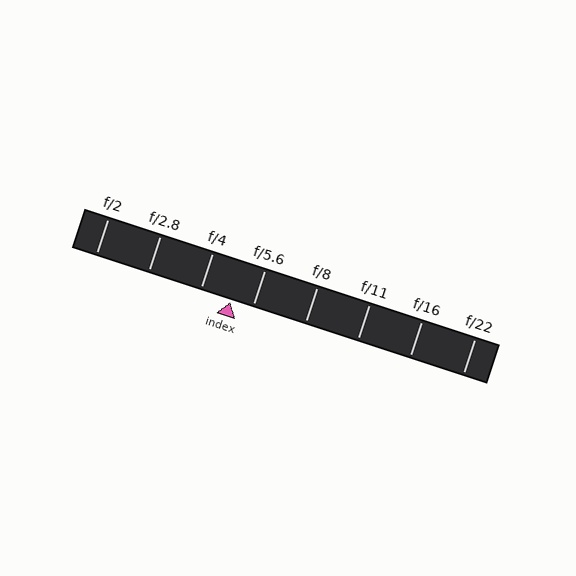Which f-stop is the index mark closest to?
The index mark is closest to f/5.6.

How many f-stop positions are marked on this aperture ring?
There are 8 f-stop positions marked.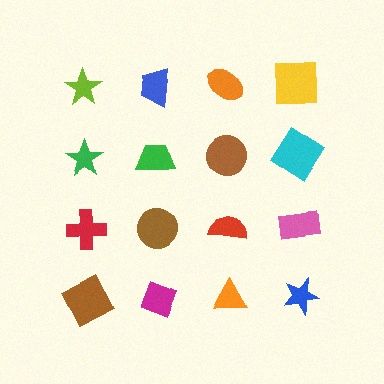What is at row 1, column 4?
A yellow square.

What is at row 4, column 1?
A brown square.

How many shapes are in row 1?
4 shapes.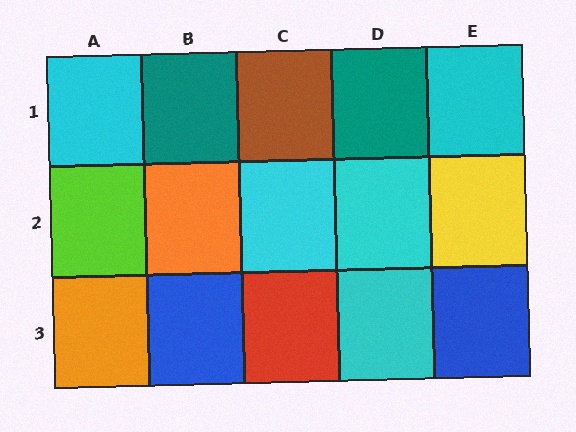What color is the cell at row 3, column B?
Blue.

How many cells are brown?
1 cell is brown.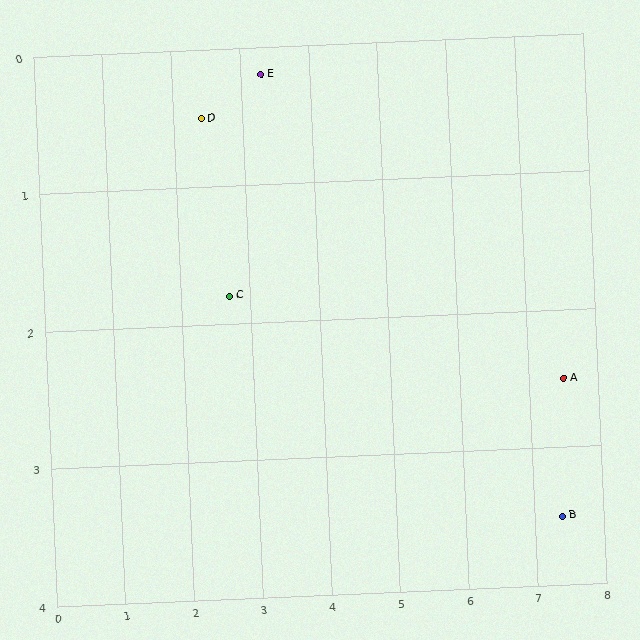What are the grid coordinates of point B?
Point B is at approximately (7.4, 3.5).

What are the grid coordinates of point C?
Point C is at approximately (2.7, 1.8).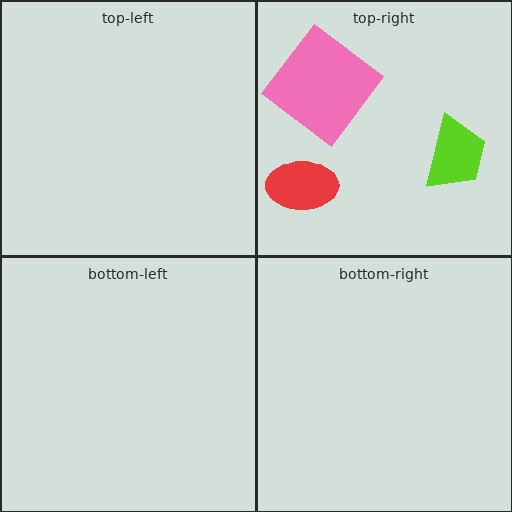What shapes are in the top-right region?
The lime trapezoid, the red ellipse, the pink diamond.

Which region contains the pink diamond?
The top-right region.